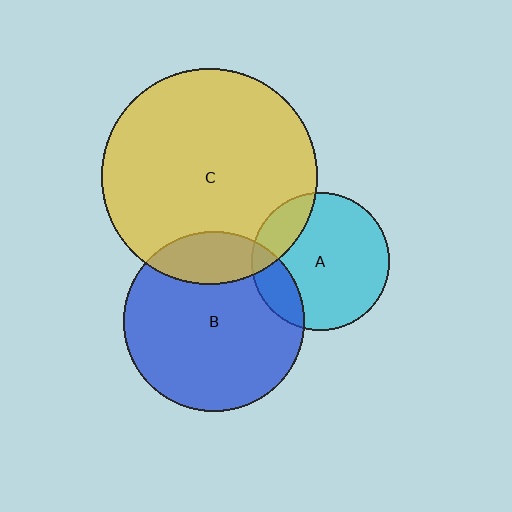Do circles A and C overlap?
Yes.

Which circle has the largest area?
Circle C (yellow).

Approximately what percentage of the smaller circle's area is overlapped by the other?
Approximately 20%.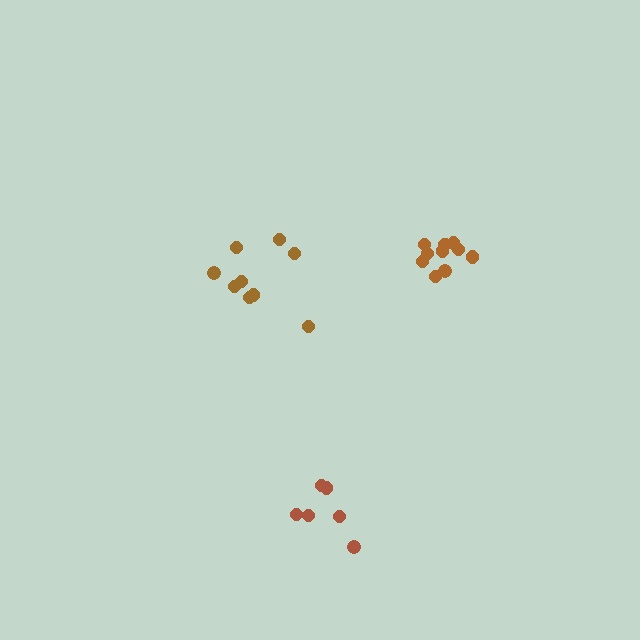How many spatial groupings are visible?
There are 3 spatial groupings.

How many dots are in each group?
Group 1: 9 dots, Group 2: 10 dots, Group 3: 6 dots (25 total).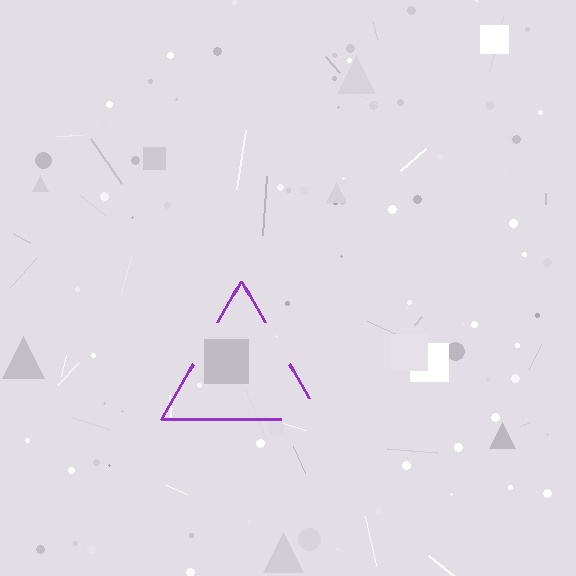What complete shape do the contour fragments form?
The contour fragments form a triangle.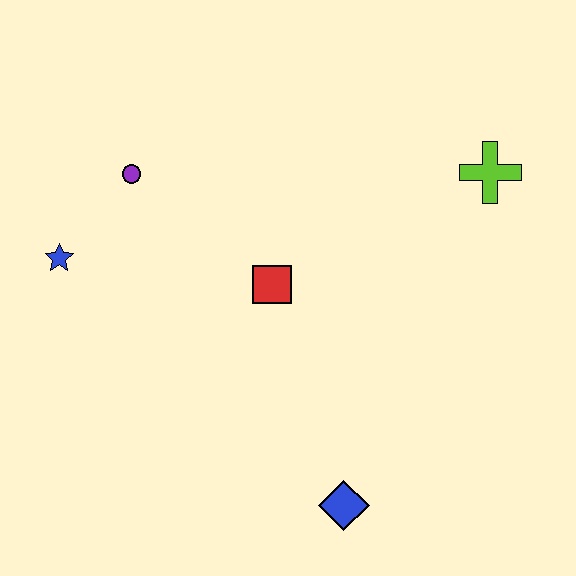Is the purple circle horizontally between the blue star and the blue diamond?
Yes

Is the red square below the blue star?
Yes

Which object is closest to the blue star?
The purple circle is closest to the blue star.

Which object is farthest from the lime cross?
The blue star is farthest from the lime cross.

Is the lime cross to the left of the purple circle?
No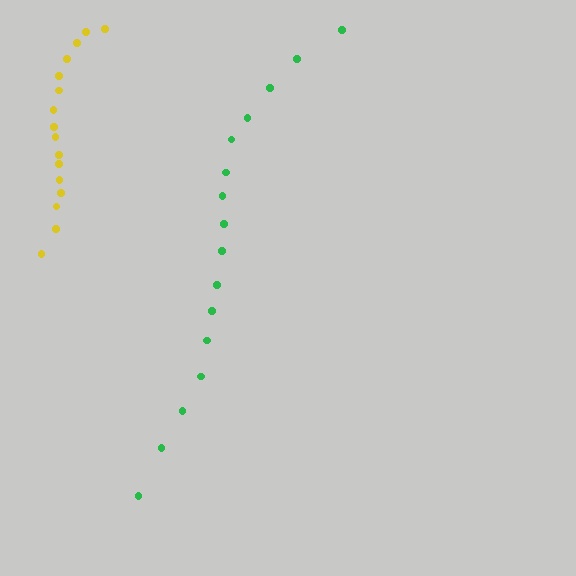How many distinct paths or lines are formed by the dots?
There are 2 distinct paths.